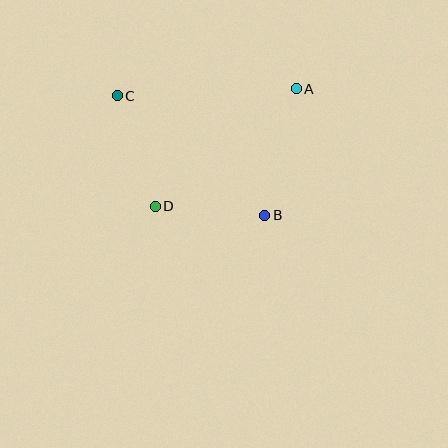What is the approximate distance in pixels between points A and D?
The distance between A and D is approximately 183 pixels.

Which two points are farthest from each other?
Points B and C are farthest from each other.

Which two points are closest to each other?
Points B and D are closest to each other.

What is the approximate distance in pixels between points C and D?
The distance between C and D is approximately 117 pixels.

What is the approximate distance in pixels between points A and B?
The distance between A and B is approximately 130 pixels.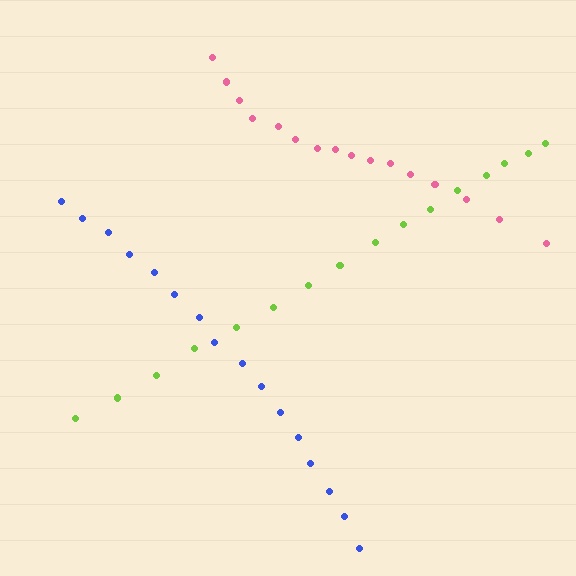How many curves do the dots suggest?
There are 3 distinct paths.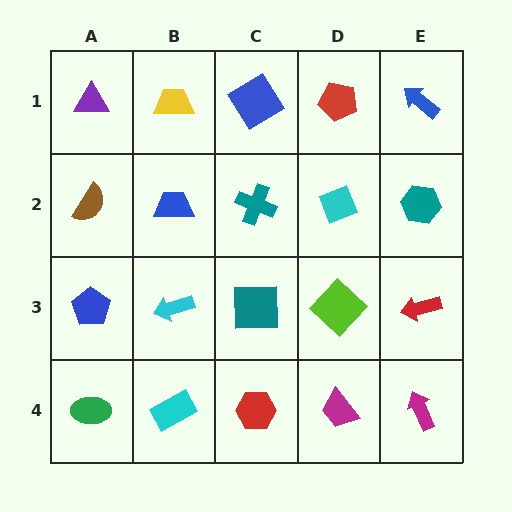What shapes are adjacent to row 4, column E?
A red arrow (row 3, column E), a magenta trapezoid (row 4, column D).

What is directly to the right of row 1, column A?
A yellow trapezoid.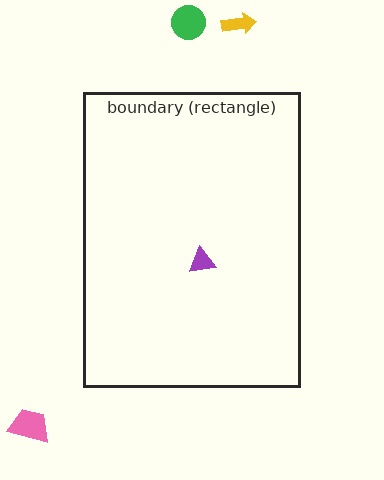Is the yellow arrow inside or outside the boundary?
Outside.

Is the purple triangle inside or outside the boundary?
Inside.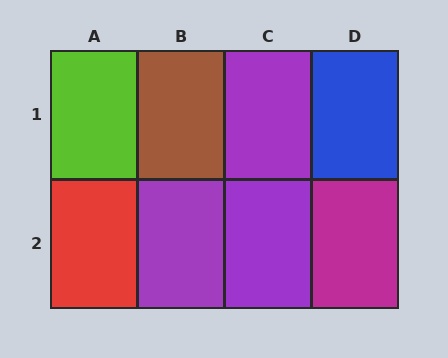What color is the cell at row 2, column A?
Red.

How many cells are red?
1 cell is red.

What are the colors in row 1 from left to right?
Lime, brown, purple, blue.